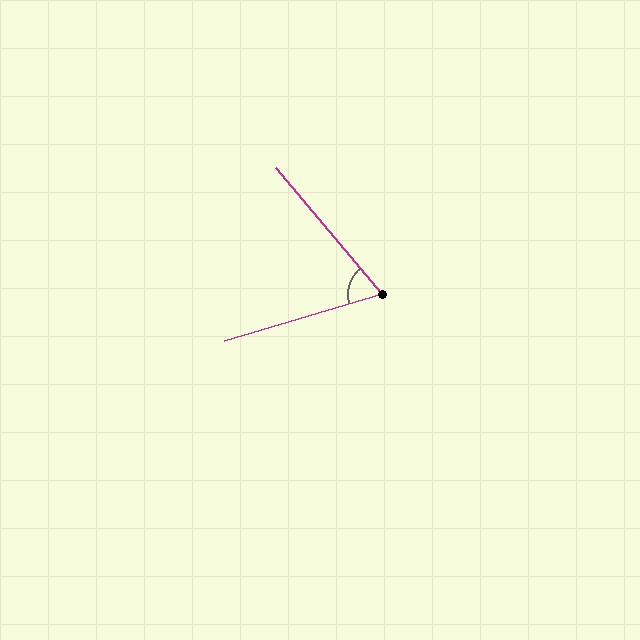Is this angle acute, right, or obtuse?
It is acute.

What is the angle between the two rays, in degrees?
Approximately 66 degrees.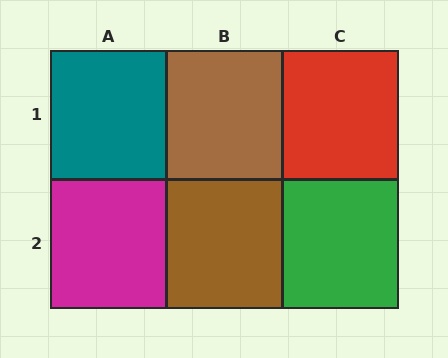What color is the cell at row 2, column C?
Green.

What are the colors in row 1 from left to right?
Teal, brown, red.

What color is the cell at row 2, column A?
Magenta.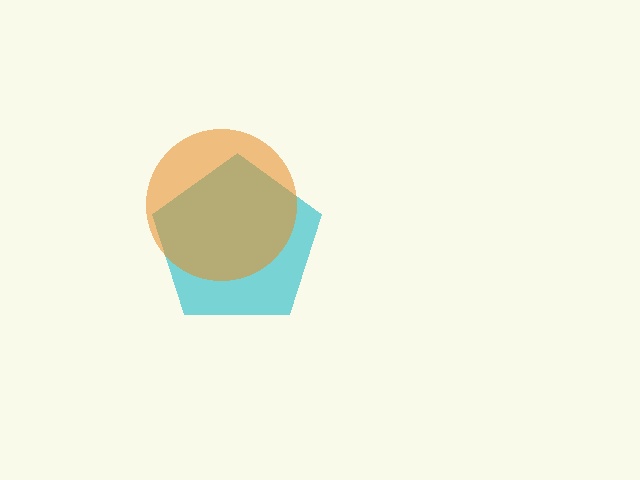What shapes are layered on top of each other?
The layered shapes are: a cyan pentagon, an orange circle.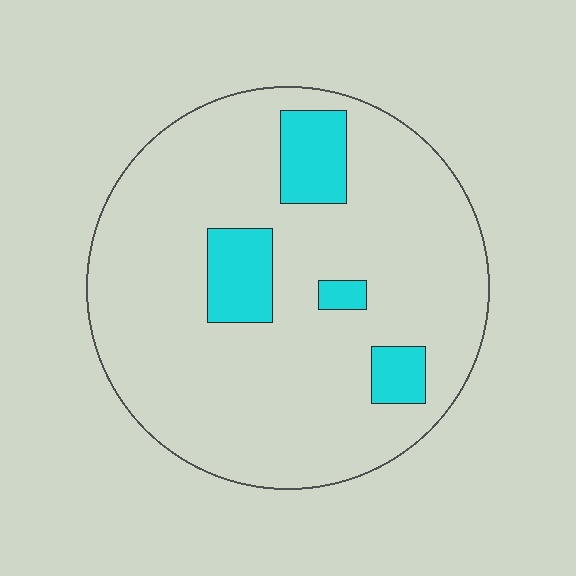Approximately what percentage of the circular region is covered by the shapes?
Approximately 15%.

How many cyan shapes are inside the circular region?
4.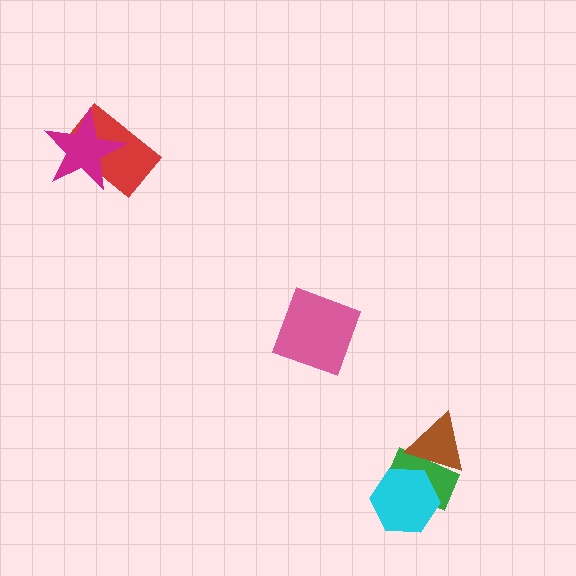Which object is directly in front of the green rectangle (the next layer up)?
The brown triangle is directly in front of the green rectangle.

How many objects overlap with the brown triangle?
1 object overlaps with the brown triangle.